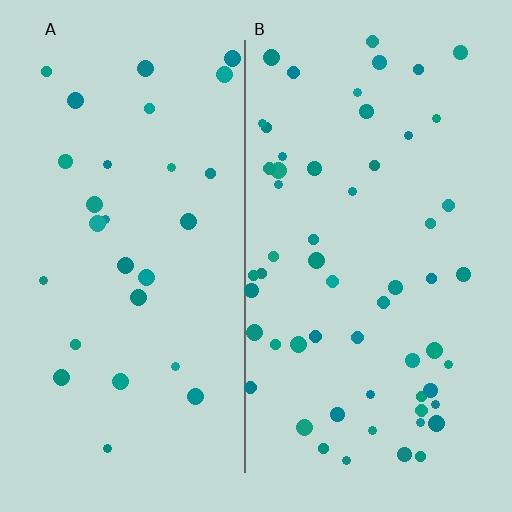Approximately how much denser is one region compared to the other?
Approximately 2.1× — region B over region A.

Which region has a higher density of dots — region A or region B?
B (the right).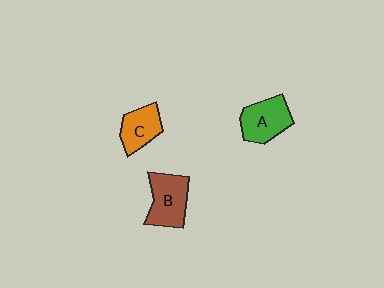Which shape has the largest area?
Shape B (brown).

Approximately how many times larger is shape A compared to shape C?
Approximately 1.2 times.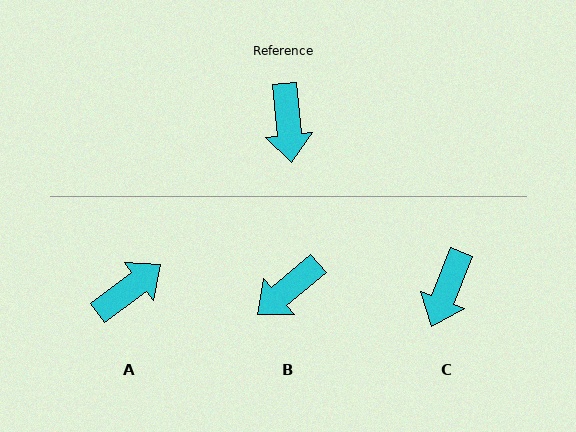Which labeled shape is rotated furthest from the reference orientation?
A, about 122 degrees away.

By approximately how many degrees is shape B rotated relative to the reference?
Approximately 55 degrees clockwise.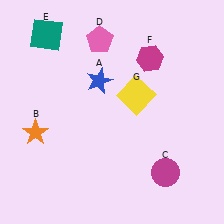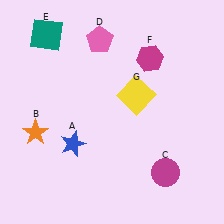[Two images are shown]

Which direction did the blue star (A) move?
The blue star (A) moved down.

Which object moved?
The blue star (A) moved down.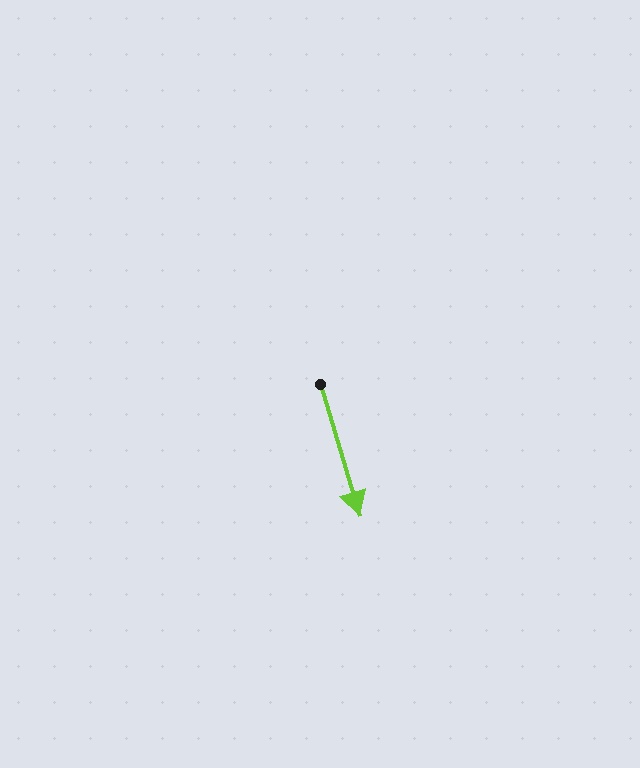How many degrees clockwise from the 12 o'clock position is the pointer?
Approximately 163 degrees.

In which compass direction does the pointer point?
South.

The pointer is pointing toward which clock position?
Roughly 5 o'clock.